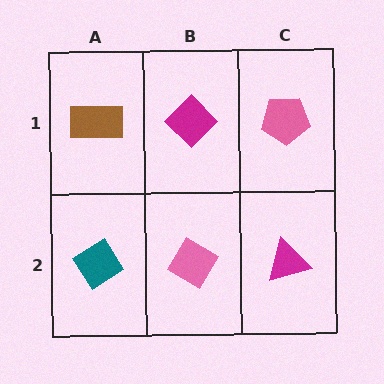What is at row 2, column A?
A teal diamond.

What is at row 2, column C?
A magenta triangle.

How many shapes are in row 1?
3 shapes.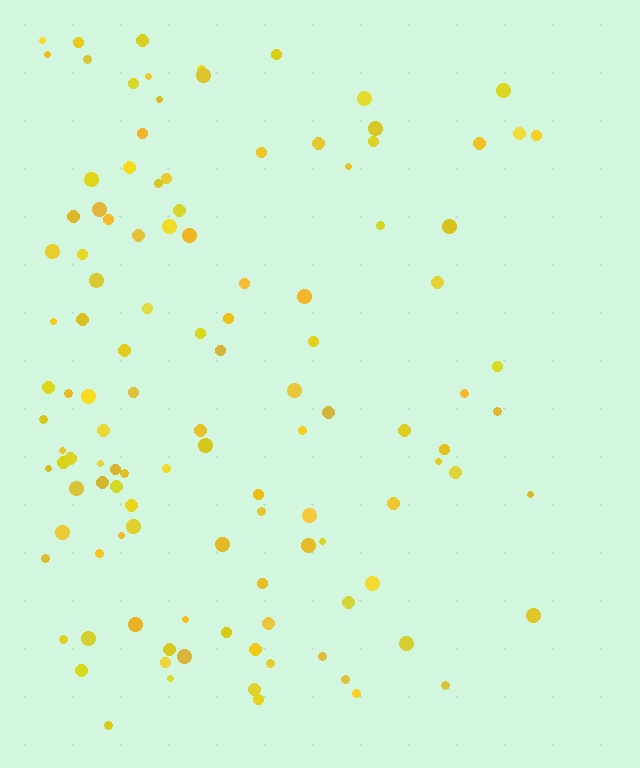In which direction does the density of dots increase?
From right to left, with the left side densest.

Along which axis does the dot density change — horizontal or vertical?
Horizontal.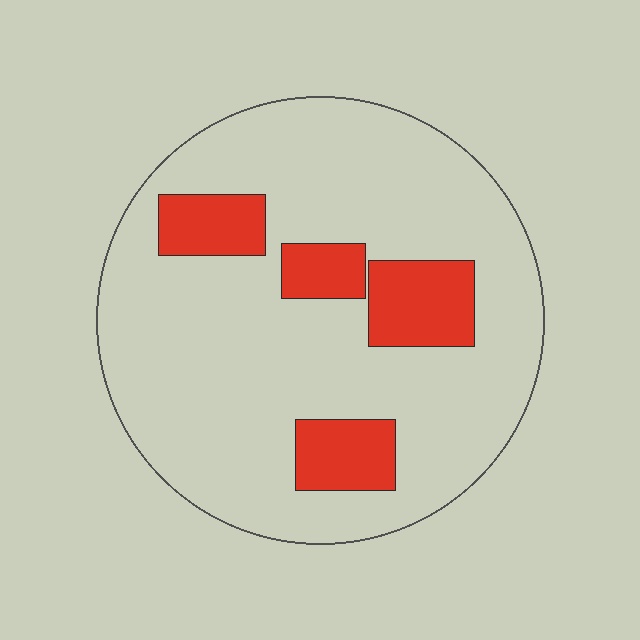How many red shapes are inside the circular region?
4.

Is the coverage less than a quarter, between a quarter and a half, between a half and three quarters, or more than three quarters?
Less than a quarter.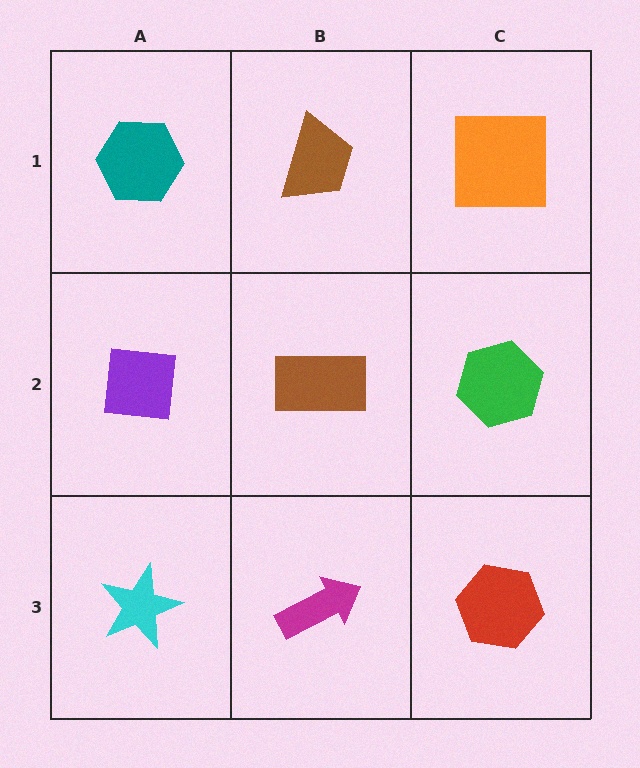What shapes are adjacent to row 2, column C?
An orange square (row 1, column C), a red hexagon (row 3, column C), a brown rectangle (row 2, column B).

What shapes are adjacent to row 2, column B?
A brown trapezoid (row 1, column B), a magenta arrow (row 3, column B), a purple square (row 2, column A), a green hexagon (row 2, column C).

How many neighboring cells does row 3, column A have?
2.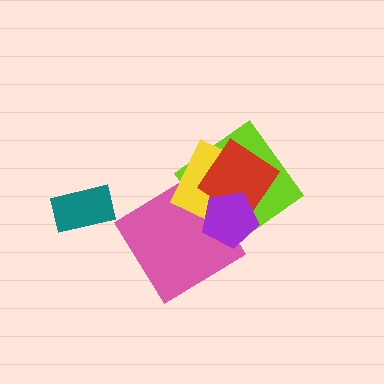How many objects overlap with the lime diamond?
4 objects overlap with the lime diamond.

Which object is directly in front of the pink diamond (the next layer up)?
The yellow diamond is directly in front of the pink diamond.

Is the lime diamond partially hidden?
Yes, it is partially covered by another shape.